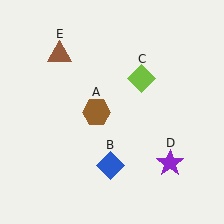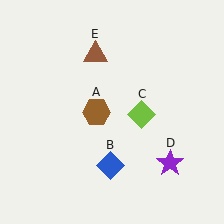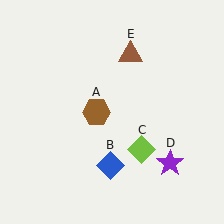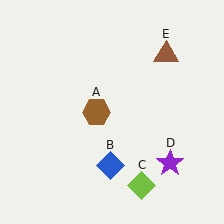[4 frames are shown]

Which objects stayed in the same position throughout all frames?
Brown hexagon (object A) and blue diamond (object B) and purple star (object D) remained stationary.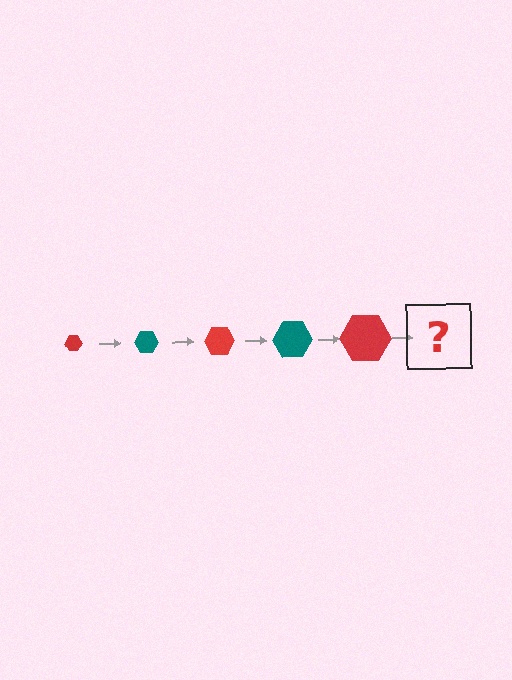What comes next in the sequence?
The next element should be a teal hexagon, larger than the previous one.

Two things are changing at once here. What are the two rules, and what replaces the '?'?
The two rules are that the hexagon grows larger each step and the color cycles through red and teal. The '?' should be a teal hexagon, larger than the previous one.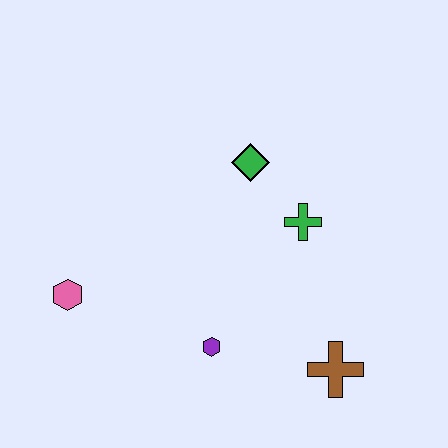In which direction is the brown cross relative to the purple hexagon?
The brown cross is to the right of the purple hexagon.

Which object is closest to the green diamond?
The green cross is closest to the green diamond.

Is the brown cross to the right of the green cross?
Yes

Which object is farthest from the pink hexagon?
The brown cross is farthest from the pink hexagon.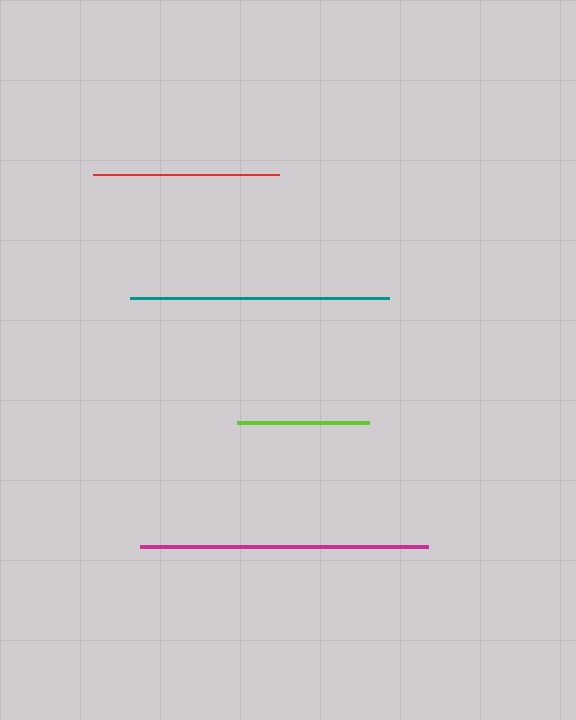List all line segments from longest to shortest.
From longest to shortest: magenta, teal, red, lime.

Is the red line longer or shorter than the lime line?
The red line is longer than the lime line.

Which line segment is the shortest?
The lime line is the shortest at approximately 132 pixels.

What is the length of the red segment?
The red segment is approximately 187 pixels long.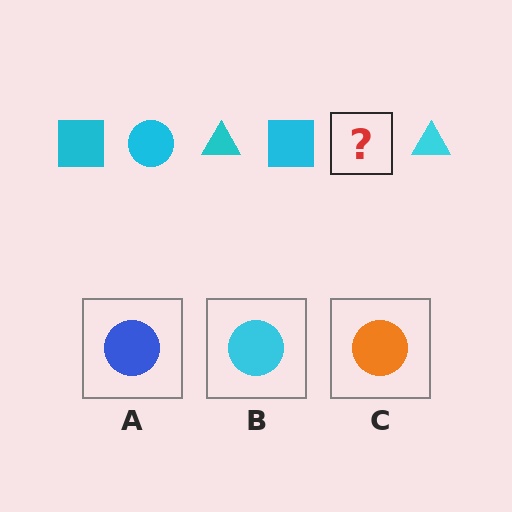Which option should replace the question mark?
Option B.